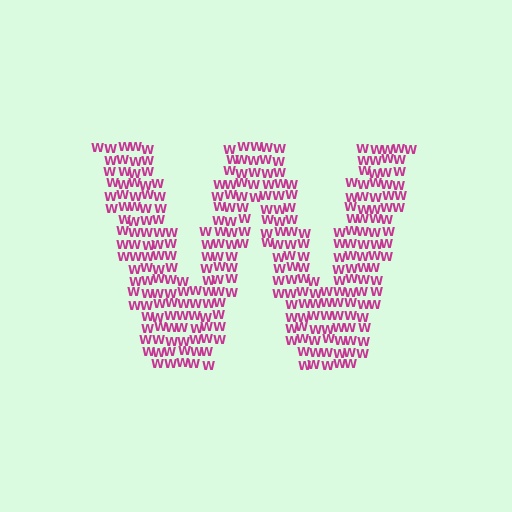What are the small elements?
The small elements are letter W's.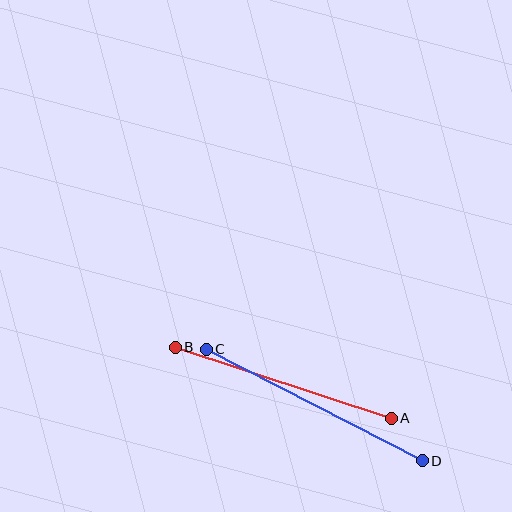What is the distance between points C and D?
The distance is approximately 243 pixels.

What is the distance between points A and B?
The distance is approximately 227 pixels.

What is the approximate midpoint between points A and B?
The midpoint is at approximately (283, 383) pixels.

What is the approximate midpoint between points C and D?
The midpoint is at approximately (314, 405) pixels.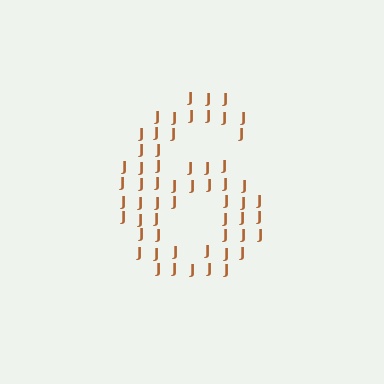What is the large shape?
The large shape is the digit 6.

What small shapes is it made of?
It is made of small letter J's.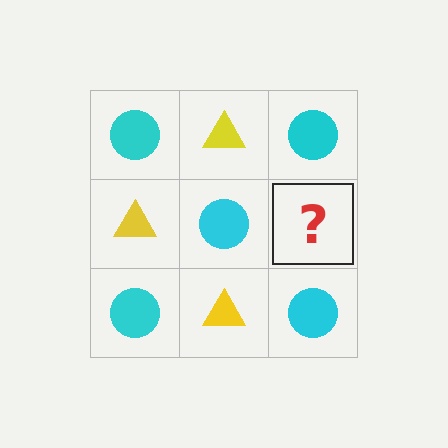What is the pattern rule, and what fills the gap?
The rule is that it alternates cyan circle and yellow triangle in a checkerboard pattern. The gap should be filled with a yellow triangle.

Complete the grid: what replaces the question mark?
The question mark should be replaced with a yellow triangle.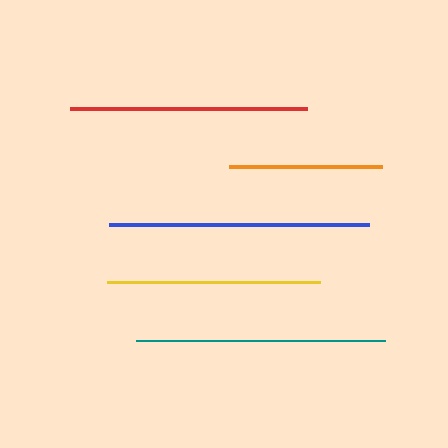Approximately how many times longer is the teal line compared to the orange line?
The teal line is approximately 1.6 times the length of the orange line.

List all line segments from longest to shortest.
From longest to shortest: blue, teal, red, yellow, orange.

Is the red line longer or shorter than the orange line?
The red line is longer than the orange line.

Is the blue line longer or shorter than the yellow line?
The blue line is longer than the yellow line.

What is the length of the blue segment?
The blue segment is approximately 259 pixels long.